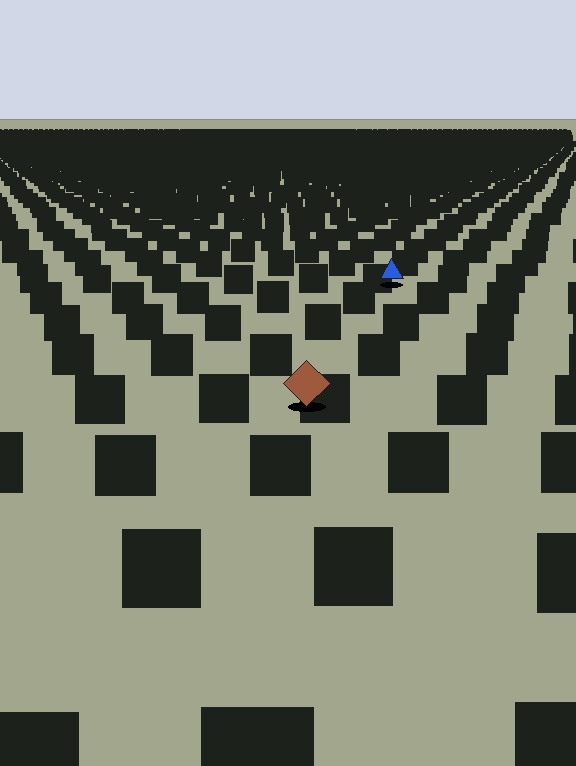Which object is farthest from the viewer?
The blue triangle is farthest from the viewer. It appears smaller and the ground texture around it is denser.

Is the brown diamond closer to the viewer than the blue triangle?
Yes. The brown diamond is closer — you can tell from the texture gradient: the ground texture is coarser near it.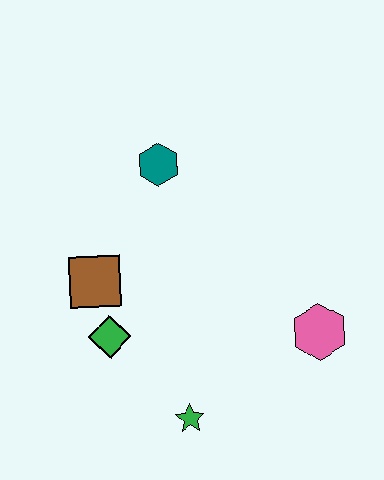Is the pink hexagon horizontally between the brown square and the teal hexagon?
No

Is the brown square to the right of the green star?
No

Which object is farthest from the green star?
The teal hexagon is farthest from the green star.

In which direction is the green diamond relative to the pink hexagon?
The green diamond is to the left of the pink hexagon.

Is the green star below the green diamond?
Yes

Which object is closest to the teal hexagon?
The brown square is closest to the teal hexagon.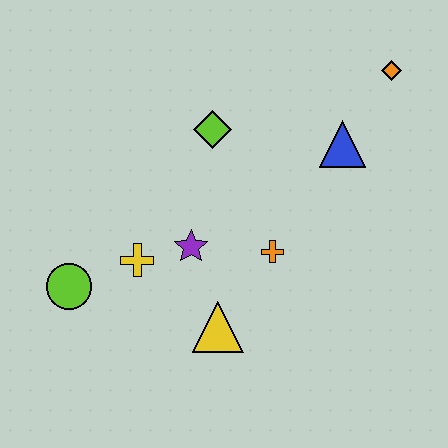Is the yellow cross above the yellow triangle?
Yes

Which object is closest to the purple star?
The yellow cross is closest to the purple star.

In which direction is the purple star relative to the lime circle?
The purple star is to the right of the lime circle.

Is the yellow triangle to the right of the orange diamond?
No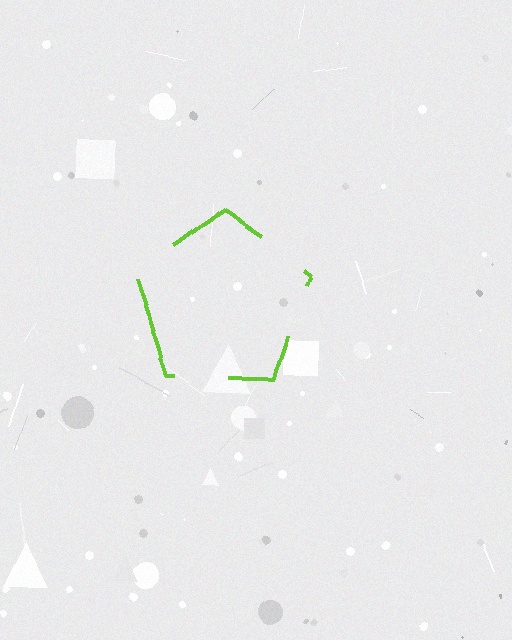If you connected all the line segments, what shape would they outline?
They would outline a pentagon.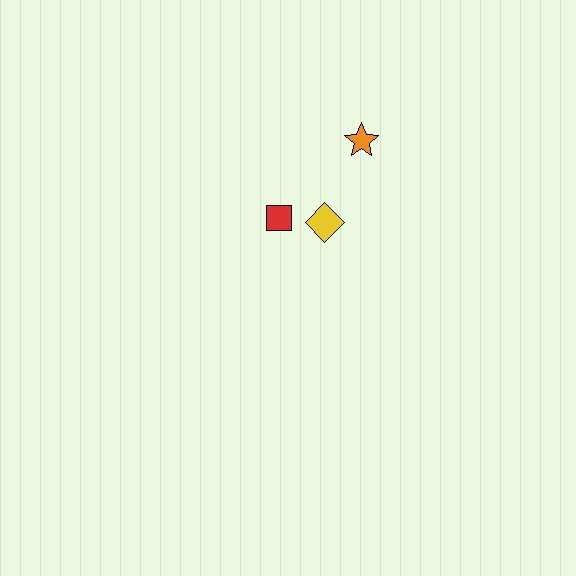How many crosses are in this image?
There are no crosses.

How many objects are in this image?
There are 3 objects.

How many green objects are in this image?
There are no green objects.